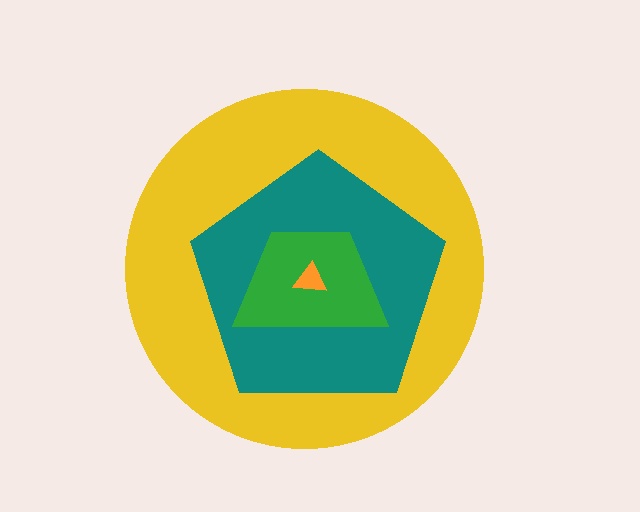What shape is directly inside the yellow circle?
The teal pentagon.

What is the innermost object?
The orange triangle.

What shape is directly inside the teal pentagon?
The green trapezoid.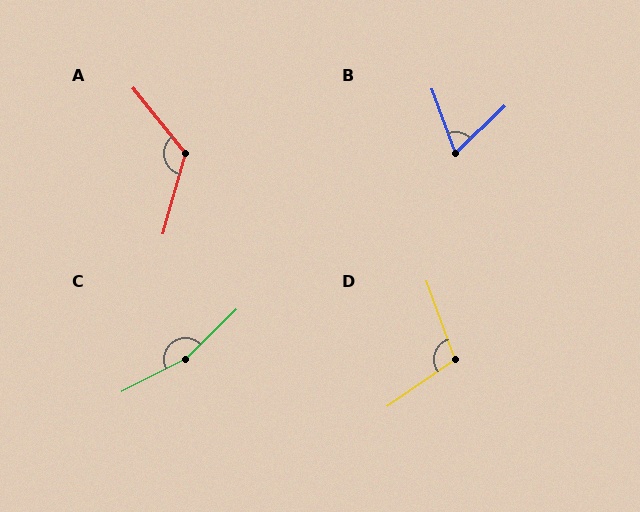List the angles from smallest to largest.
B (66°), D (105°), A (125°), C (162°).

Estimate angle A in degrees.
Approximately 125 degrees.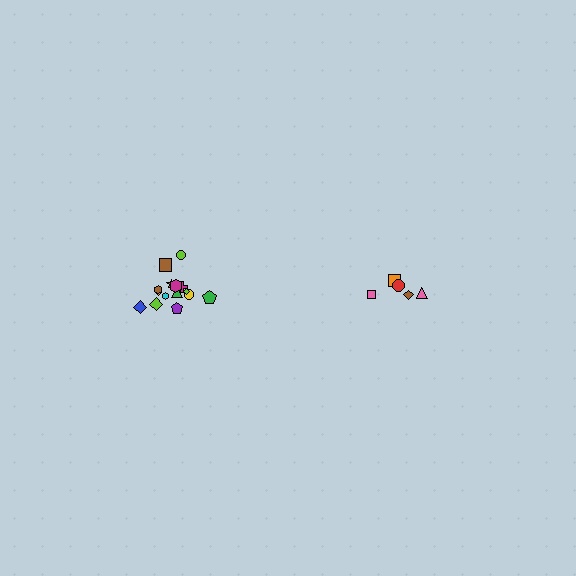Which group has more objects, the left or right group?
The left group.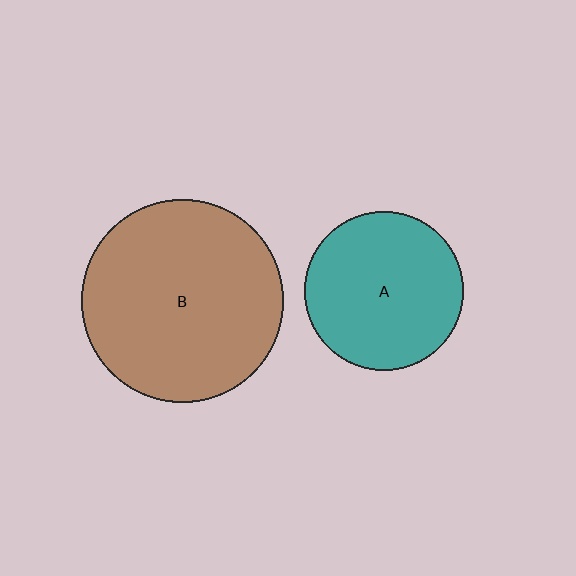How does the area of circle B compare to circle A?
Approximately 1.6 times.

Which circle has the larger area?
Circle B (brown).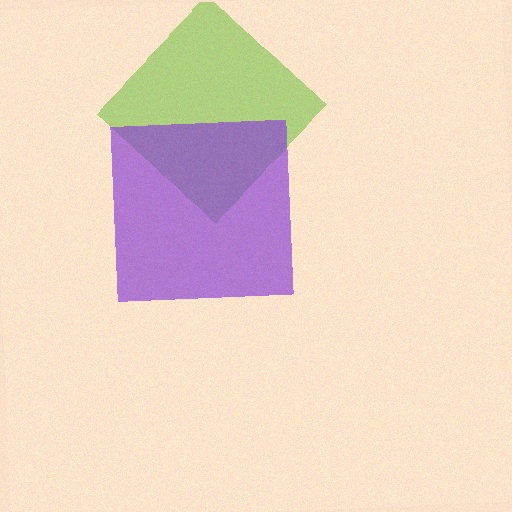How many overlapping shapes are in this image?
There are 2 overlapping shapes in the image.